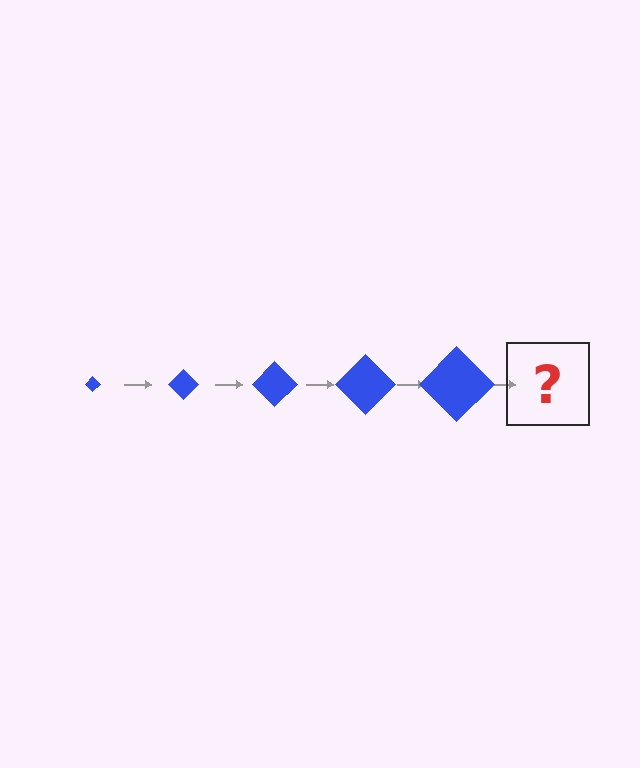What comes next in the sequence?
The next element should be a blue diamond, larger than the previous one.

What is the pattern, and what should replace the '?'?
The pattern is that the diamond gets progressively larger each step. The '?' should be a blue diamond, larger than the previous one.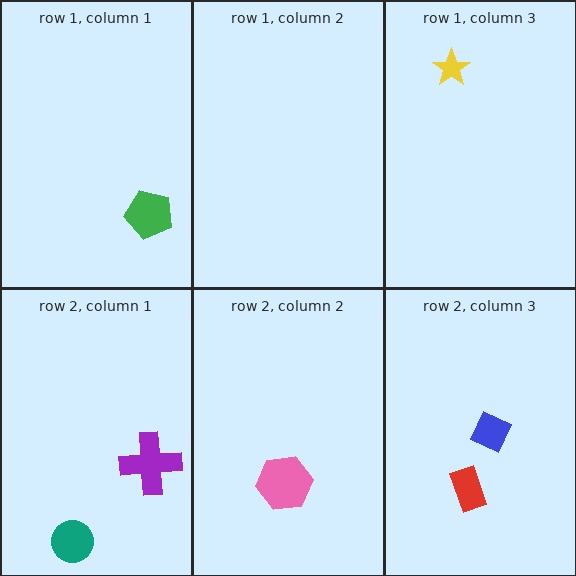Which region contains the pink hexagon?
The row 2, column 2 region.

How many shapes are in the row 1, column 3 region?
1.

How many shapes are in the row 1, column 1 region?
1.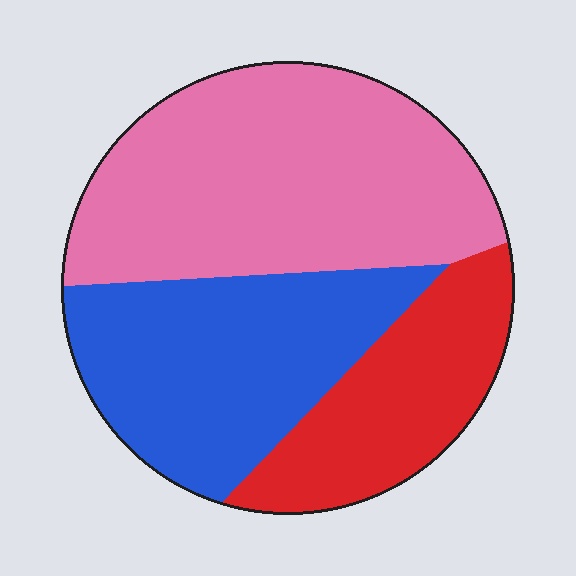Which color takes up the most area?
Pink, at roughly 45%.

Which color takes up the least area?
Red, at roughly 20%.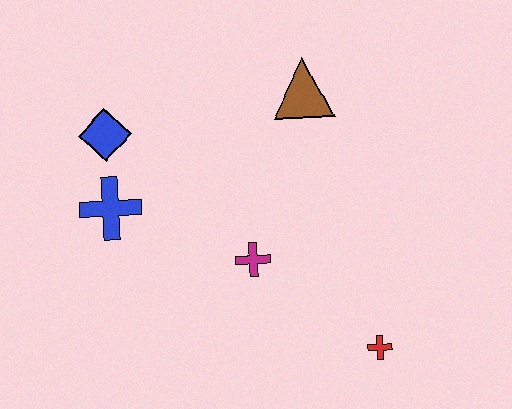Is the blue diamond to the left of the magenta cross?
Yes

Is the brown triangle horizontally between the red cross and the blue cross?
Yes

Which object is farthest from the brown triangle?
The red cross is farthest from the brown triangle.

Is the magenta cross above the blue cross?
No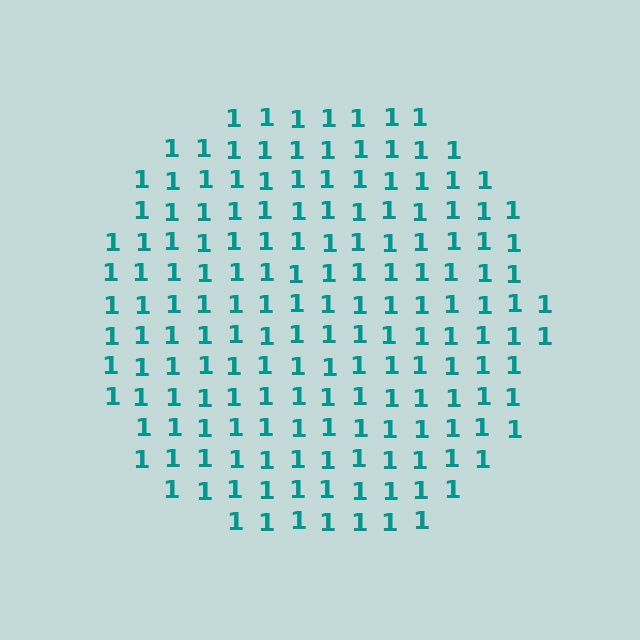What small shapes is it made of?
It is made of small digit 1's.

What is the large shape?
The large shape is a circle.